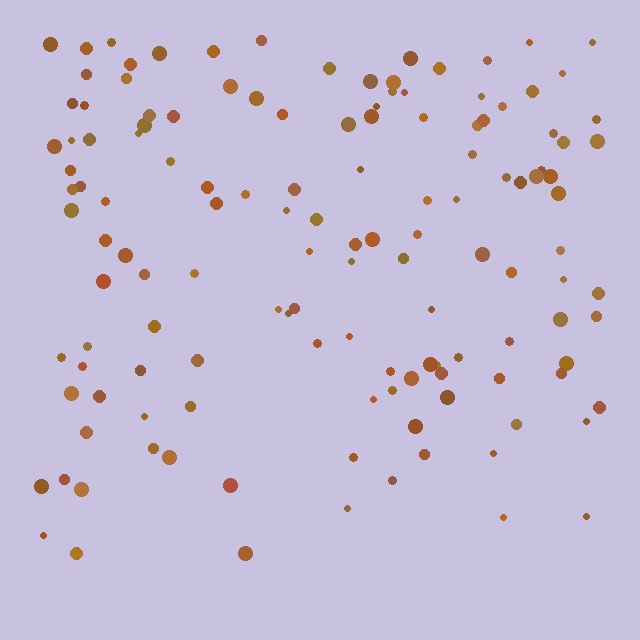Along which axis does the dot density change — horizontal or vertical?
Vertical.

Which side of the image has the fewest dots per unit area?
The bottom.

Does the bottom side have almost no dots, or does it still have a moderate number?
Still a moderate number, just noticeably fewer than the top.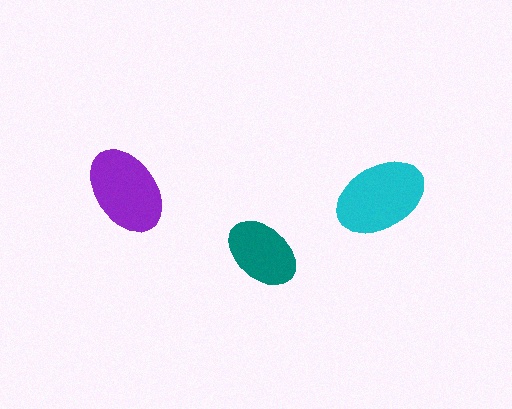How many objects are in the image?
There are 3 objects in the image.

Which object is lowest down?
The teal ellipse is bottommost.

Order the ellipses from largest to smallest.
the cyan one, the purple one, the teal one.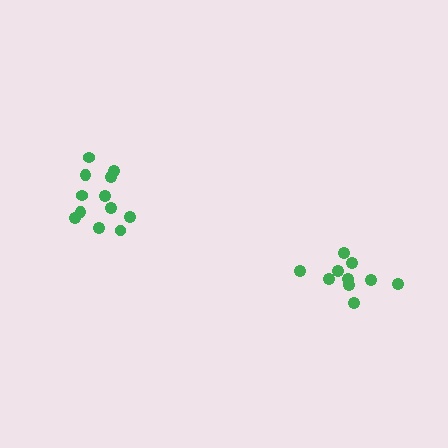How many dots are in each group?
Group 1: 12 dots, Group 2: 10 dots (22 total).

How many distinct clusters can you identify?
There are 2 distinct clusters.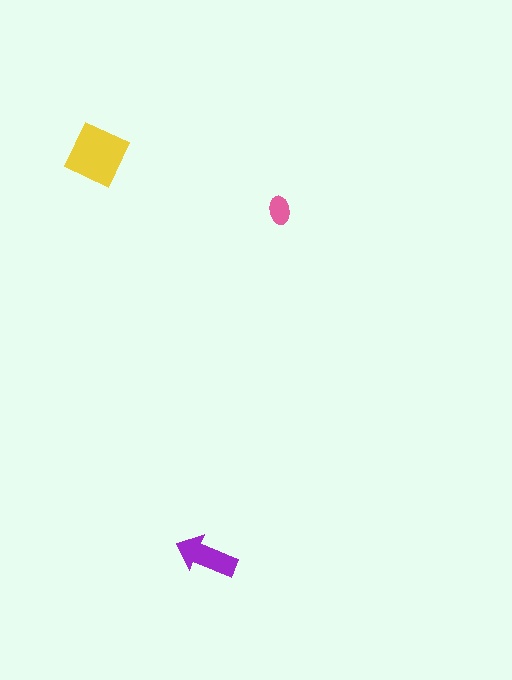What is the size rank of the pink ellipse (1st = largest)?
3rd.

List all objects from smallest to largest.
The pink ellipse, the purple arrow, the yellow diamond.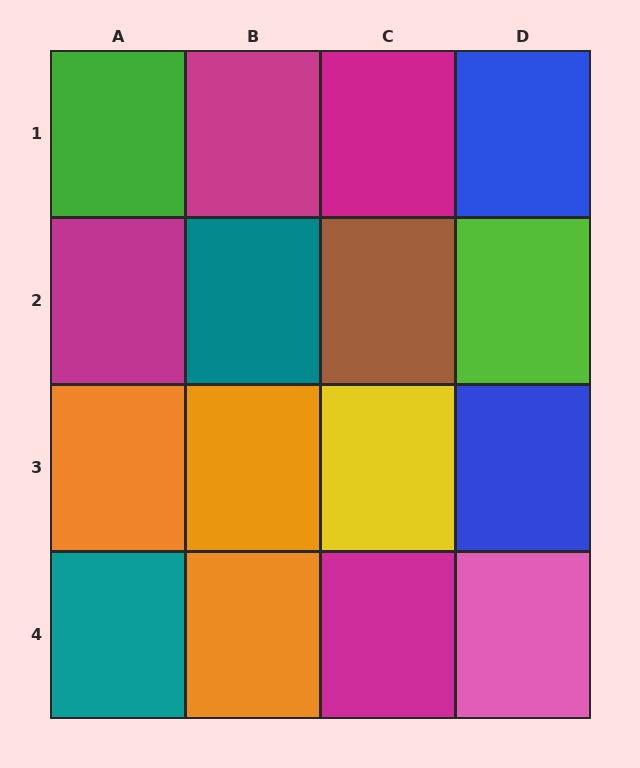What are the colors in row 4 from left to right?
Teal, orange, magenta, pink.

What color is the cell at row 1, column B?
Magenta.